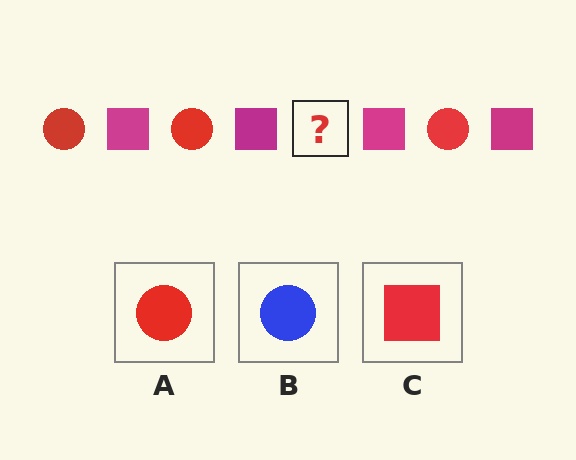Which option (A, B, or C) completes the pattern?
A.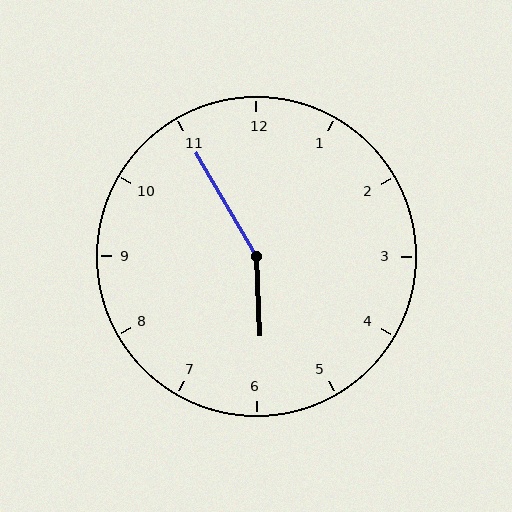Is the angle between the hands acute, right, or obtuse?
It is obtuse.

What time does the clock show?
5:55.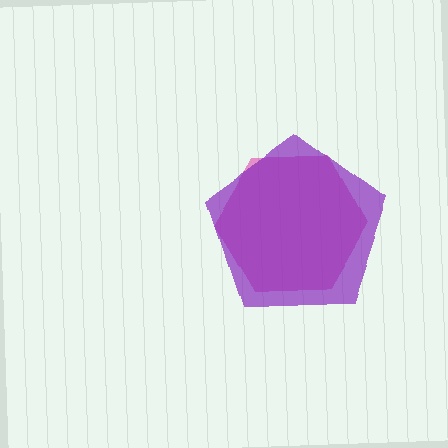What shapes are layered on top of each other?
The layered shapes are: a pink hexagon, a purple pentagon.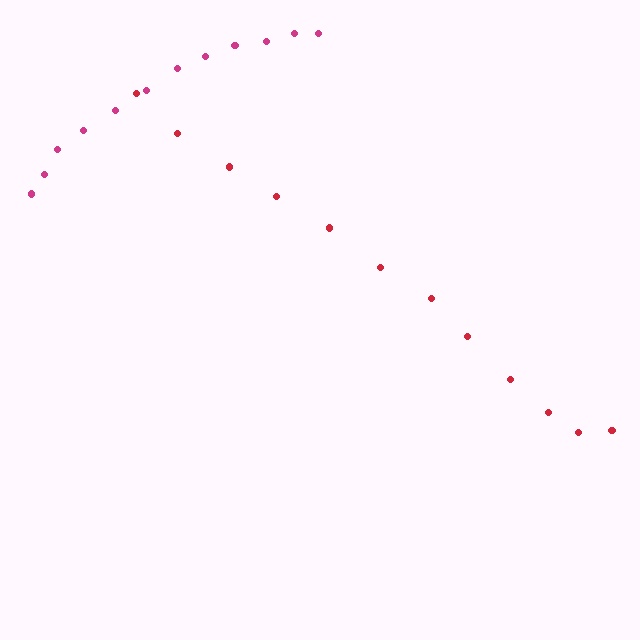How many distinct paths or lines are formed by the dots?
There are 2 distinct paths.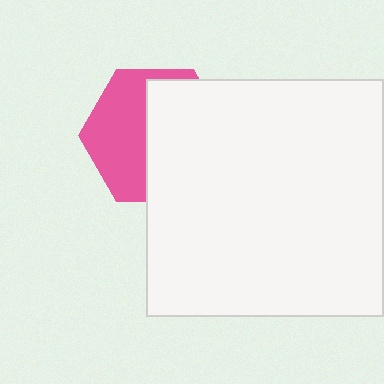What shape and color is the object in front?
The object in front is a white square.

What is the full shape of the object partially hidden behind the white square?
The partially hidden object is a pink hexagon.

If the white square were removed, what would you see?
You would see the complete pink hexagon.